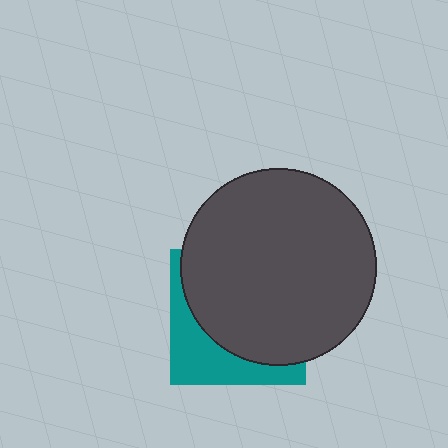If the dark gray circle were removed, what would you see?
You would see the complete teal square.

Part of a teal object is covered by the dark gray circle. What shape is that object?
It is a square.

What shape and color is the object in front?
The object in front is a dark gray circle.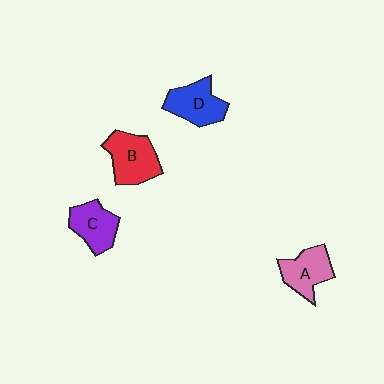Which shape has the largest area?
Shape B (red).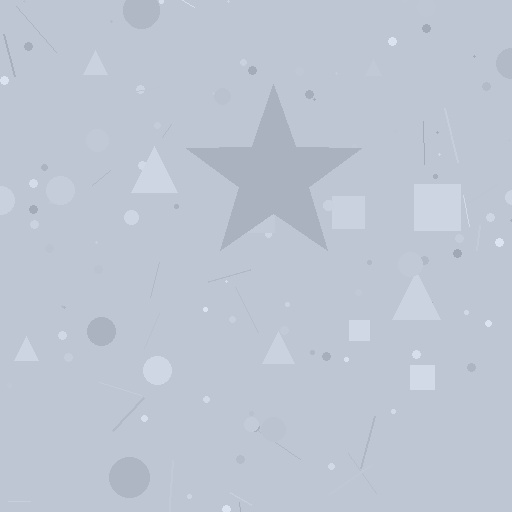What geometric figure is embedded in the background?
A star is embedded in the background.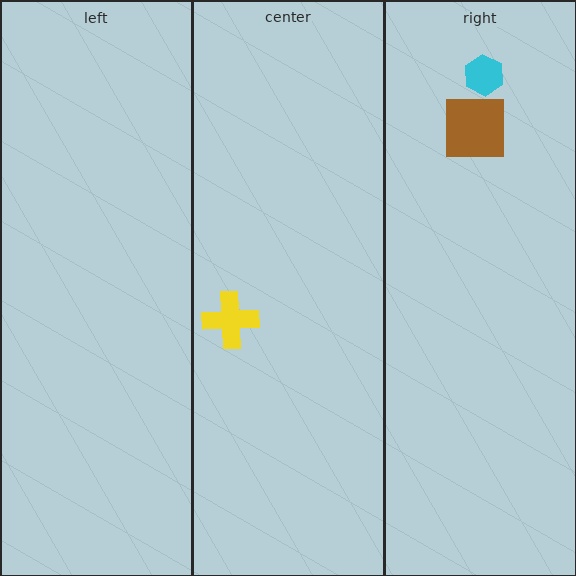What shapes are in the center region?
The yellow cross.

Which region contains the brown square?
The right region.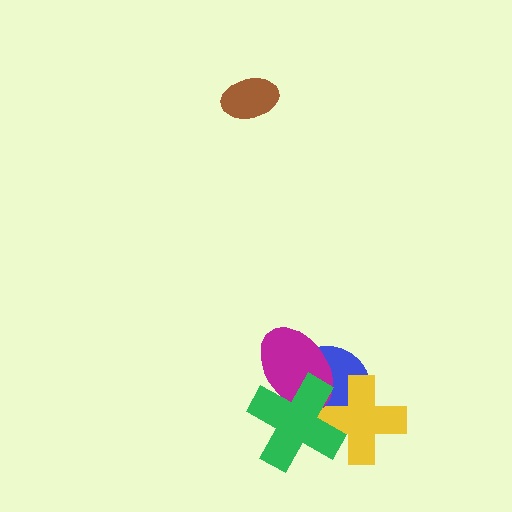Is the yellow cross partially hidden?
Yes, it is partially covered by another shape.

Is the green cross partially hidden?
No, no other shape covers it.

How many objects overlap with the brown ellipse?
0 objects overlap with the brown ellipse.